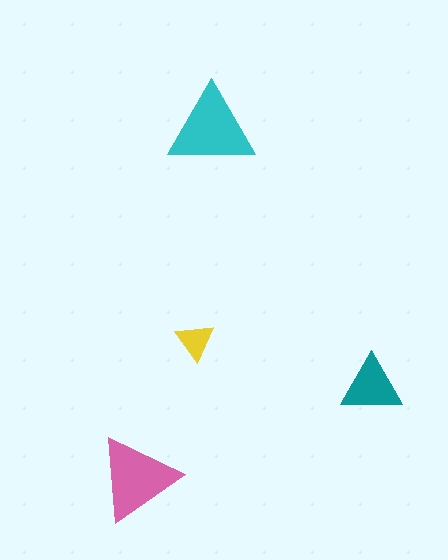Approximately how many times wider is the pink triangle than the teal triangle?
About 1.5 times wider.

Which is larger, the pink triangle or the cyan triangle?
The cyan one.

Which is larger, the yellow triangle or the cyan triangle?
The cyan one.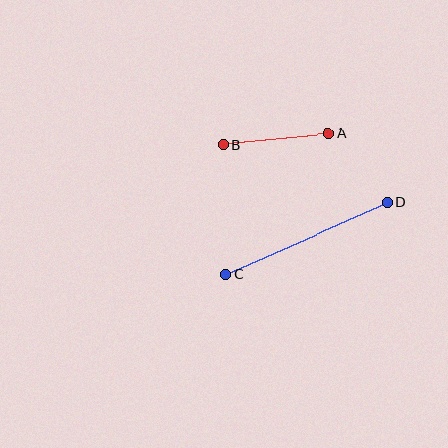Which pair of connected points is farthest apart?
Points C and D are farthest apart.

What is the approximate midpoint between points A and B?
The midpoint is at approximately (275, 139) pixels.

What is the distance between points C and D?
The distance is approximately 176 pixels.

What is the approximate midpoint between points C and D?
The midpoint is at approximately (307, 238) pixels.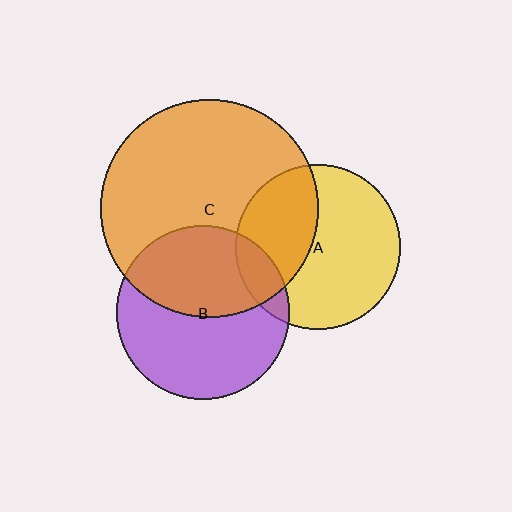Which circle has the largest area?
Circle C (orange).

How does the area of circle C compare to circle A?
Approximately 1.8 times.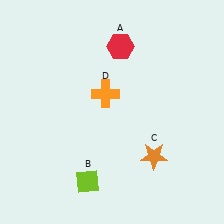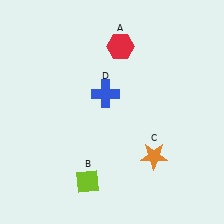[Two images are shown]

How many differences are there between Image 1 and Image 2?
There is 1 difference between the two images.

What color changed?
The cross (D) changed from orange in Image 1 to blue in Image 2.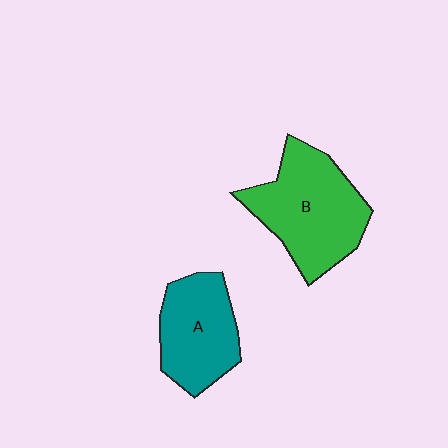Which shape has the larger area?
Shape B (green).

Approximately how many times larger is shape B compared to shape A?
Approximately 1.3 times.